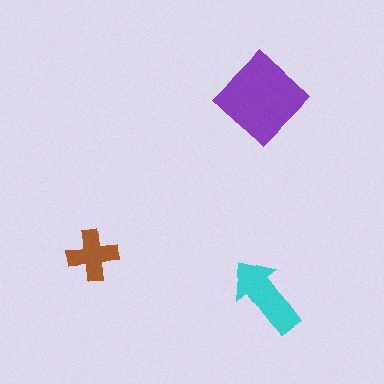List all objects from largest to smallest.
The purple diamond, the cyan arrow, the brown cross.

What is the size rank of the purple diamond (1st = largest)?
1st.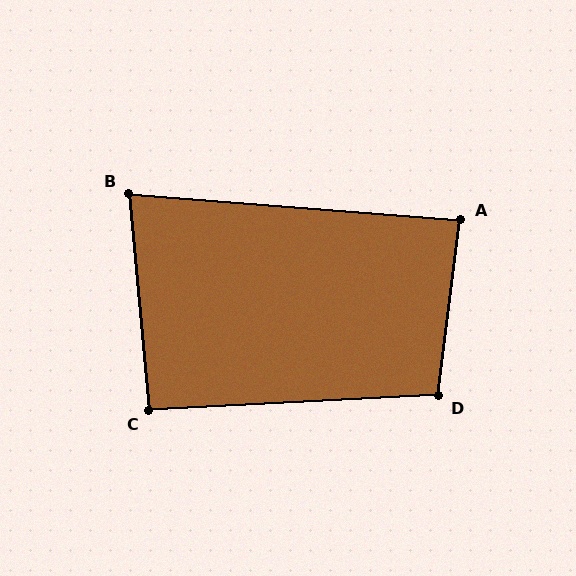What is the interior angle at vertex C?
Approximately 92 degrees (approximately right).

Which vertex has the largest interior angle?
D, at approximately 100 degrees.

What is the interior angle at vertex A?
Approximately 88 degrees (approximately right).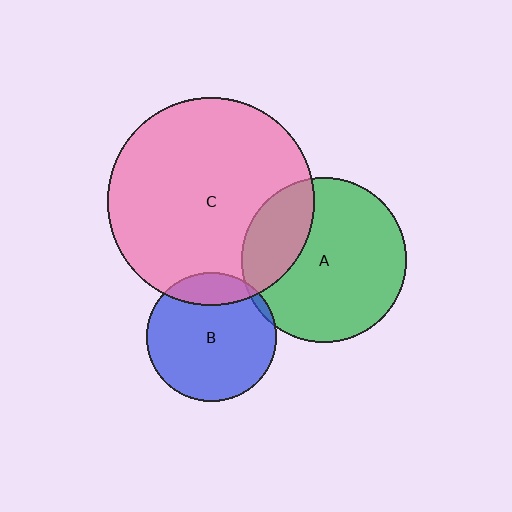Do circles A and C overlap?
Yes.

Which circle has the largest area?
Circle C (pink).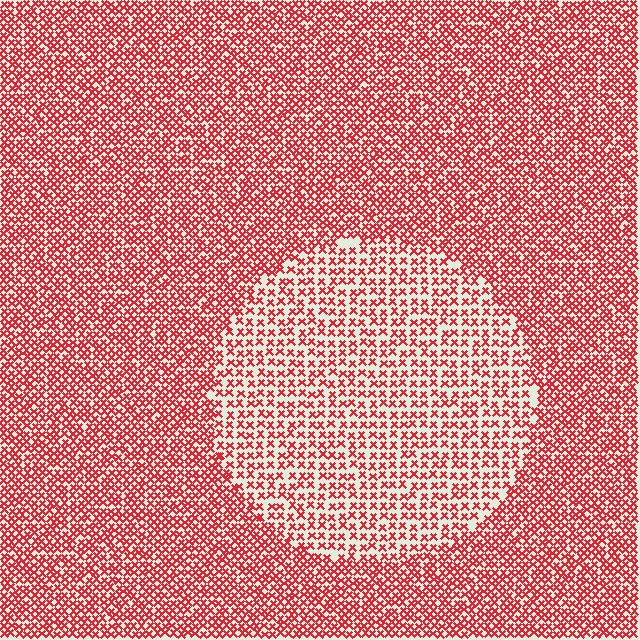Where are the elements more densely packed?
The elements are more densely packed outside the circle boundary.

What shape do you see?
I see a circle.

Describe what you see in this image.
The image contains small red elements arranged at two different densities. A circle-shaped region is visible where the elements are less densely packed than the surrounding area.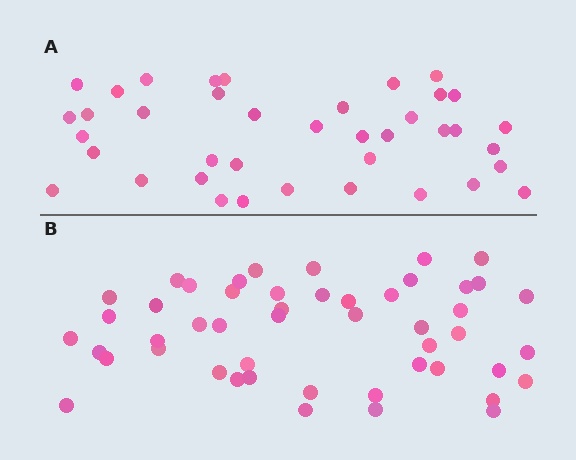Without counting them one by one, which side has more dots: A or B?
Region B (the bottom region) has more dots.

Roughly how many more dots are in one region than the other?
Region B has roughly 10 or so more dots than region A.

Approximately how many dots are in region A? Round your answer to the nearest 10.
About 40 dots. (The exact count is 39, which rounds to 40.)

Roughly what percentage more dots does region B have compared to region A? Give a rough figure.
About 25% more.